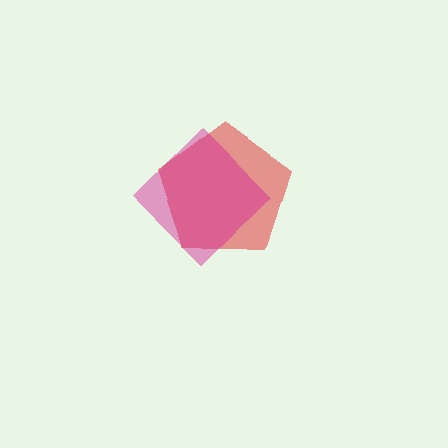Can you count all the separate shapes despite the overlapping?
Yes, there are 2 separate shapes.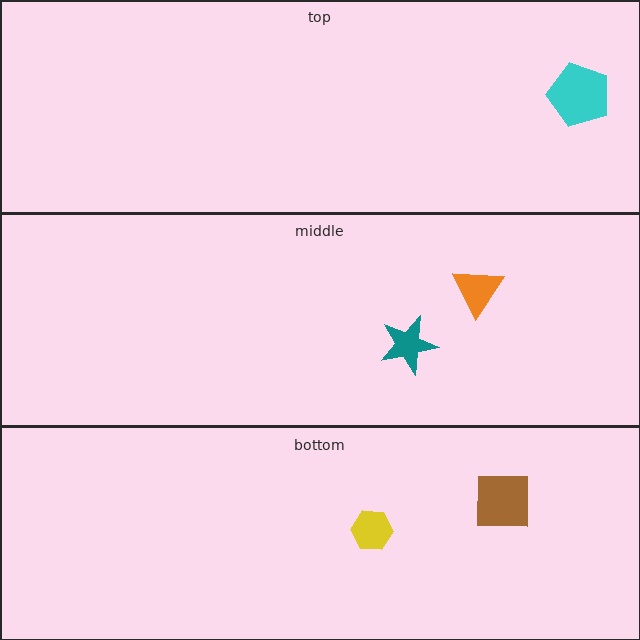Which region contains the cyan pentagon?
The top region.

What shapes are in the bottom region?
The brown square, the yellow hexagon.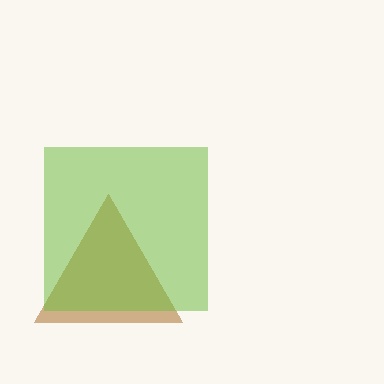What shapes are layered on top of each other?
The layered shapes are: a brown triangle, a lime square.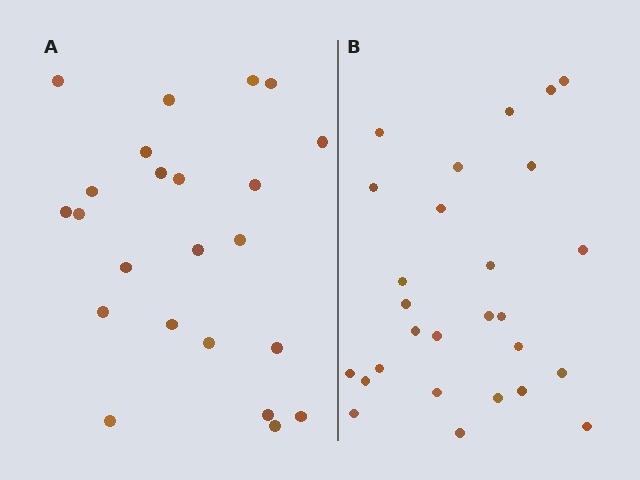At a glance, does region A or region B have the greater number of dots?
Region B (the right region) has more dots.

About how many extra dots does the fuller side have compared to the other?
Region B has about 4 more dots than region A.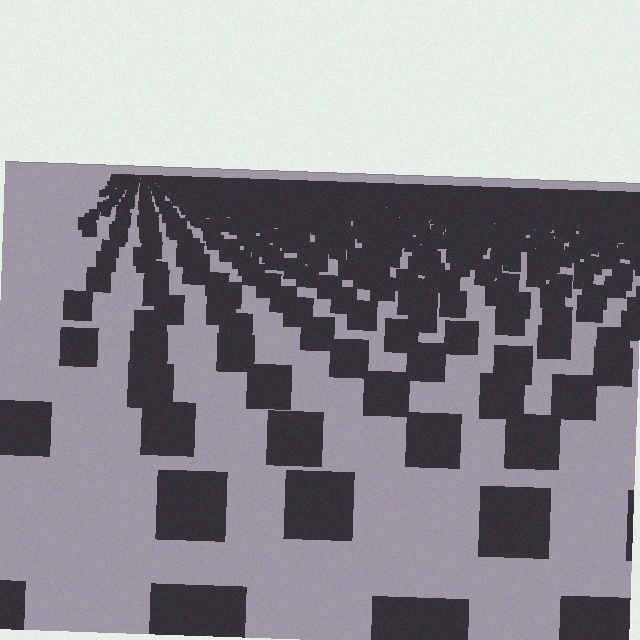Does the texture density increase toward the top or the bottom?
Density increases toward the top.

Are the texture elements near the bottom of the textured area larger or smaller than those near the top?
Larger. Near the bottom, elements are closer to the viewer and appear at a bigger on-screen size.